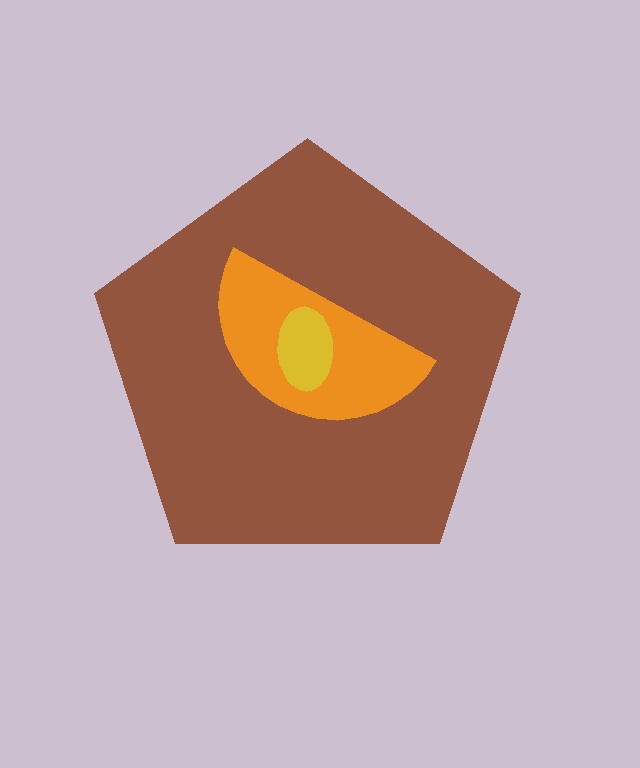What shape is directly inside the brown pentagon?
The orange semicircle.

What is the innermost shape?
The yellow ellipse.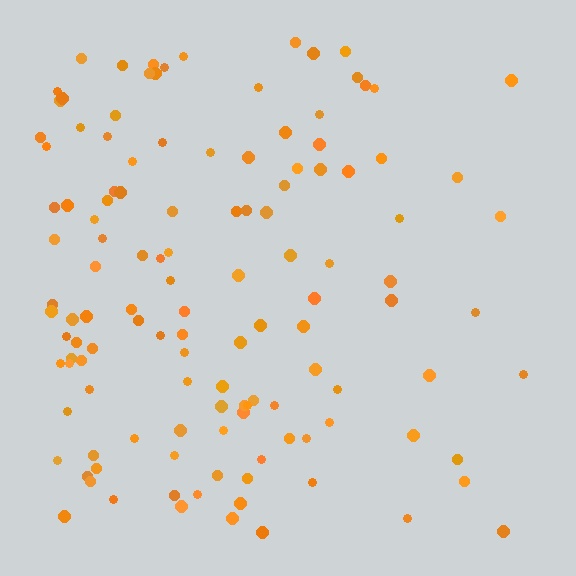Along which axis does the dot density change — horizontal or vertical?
Horizontal.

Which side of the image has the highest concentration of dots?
The left.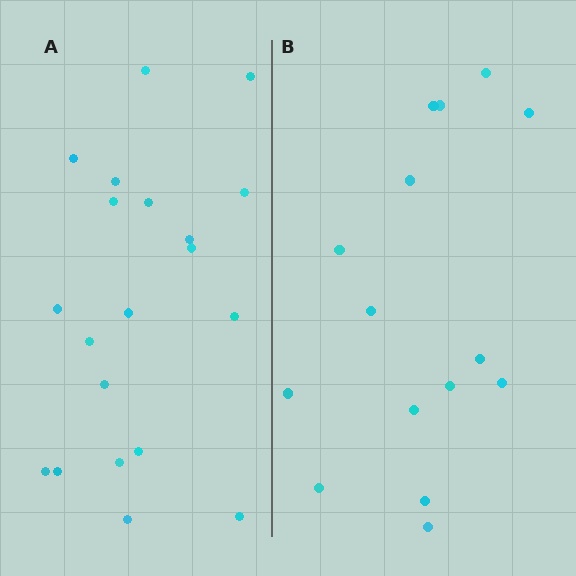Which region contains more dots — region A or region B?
Region A (the left region) has more dots.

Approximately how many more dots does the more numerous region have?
Region A has about 5 more dots than region B.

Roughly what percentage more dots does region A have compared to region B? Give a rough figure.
About 35% more.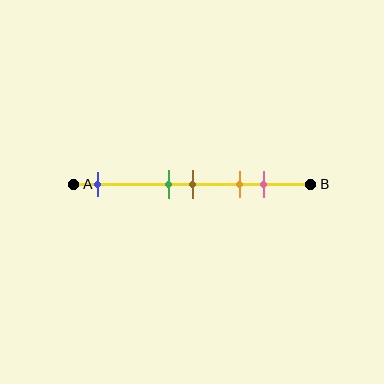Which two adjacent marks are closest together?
The green and brown marks are the closest adjacent pair.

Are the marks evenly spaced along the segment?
No, the marks are not evenly spaced.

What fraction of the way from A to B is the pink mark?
The pink mark is approximately 80% (0.8) of the way from A to B.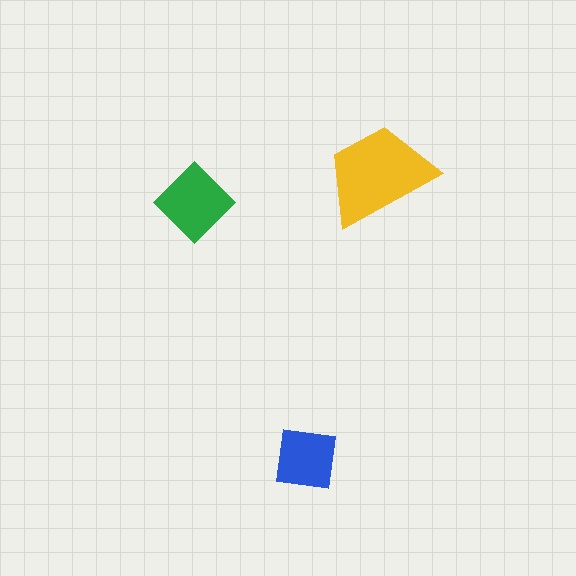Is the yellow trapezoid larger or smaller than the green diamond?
Larger.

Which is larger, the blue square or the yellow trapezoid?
The yellow trapezoid.